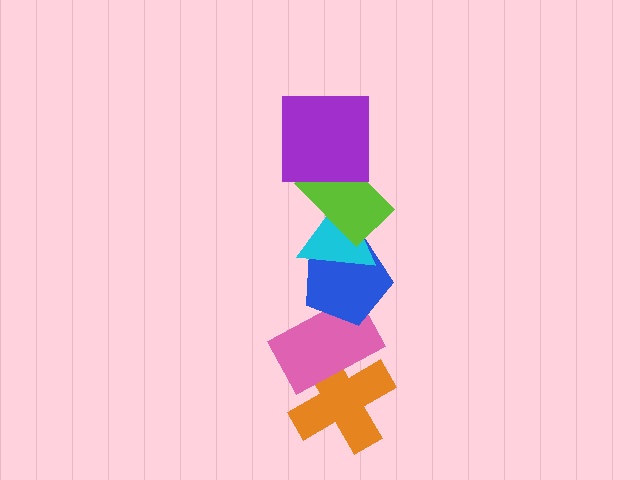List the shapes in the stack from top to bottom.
From top to bottom: the purple square, the lime rectangle, the cyan triangle, the blue pentagon, the pink rectangle, the orange cross.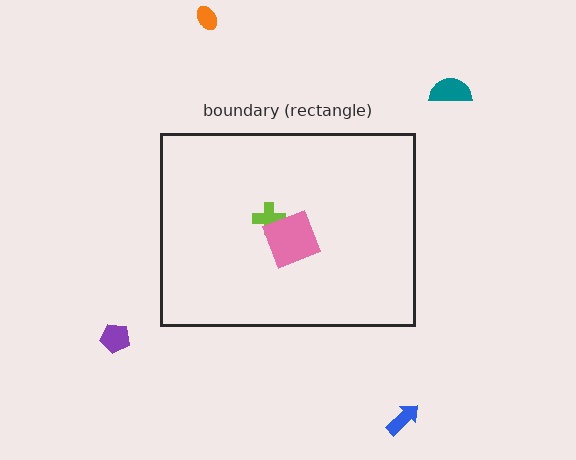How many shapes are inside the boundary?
2 inside, 4 outside.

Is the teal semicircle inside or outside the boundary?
Outside.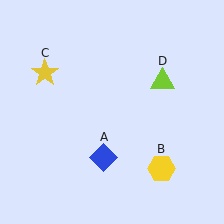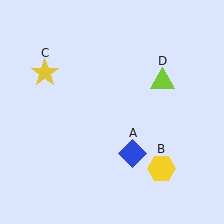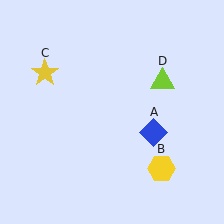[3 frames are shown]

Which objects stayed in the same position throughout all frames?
Yellow hexagon (object B) and yellow star (object C) and lime triangle (object D) remained stationary.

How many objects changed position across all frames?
1 object changed position: blue diamond (object A).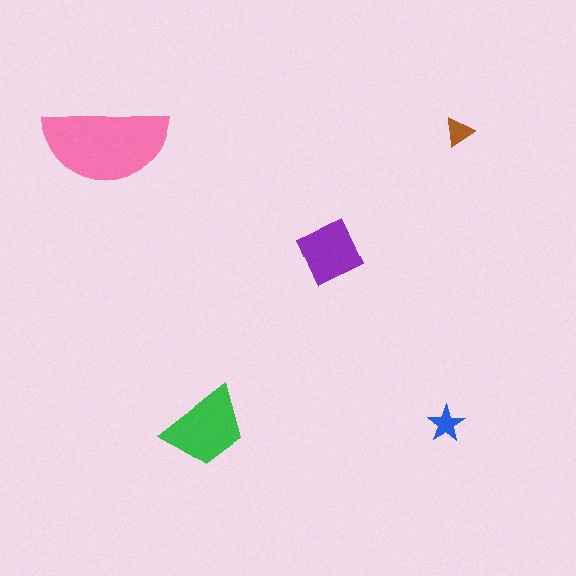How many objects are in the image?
There are 5 objects in the image.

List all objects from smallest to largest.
The brown triangle, the blue star, the purple diamond, the green trapezoid, the pink semicircle.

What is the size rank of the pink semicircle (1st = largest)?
1st.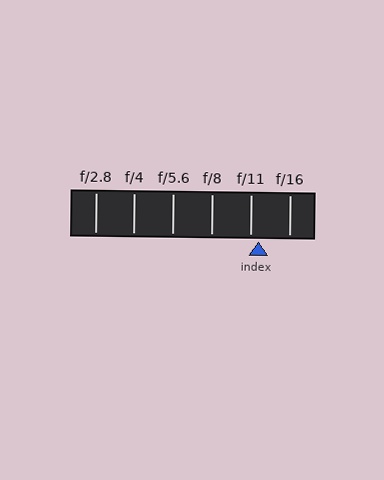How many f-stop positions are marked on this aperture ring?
There are 6 f-stop positions marked.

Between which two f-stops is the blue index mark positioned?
The index mark is between f/11 and f/16.